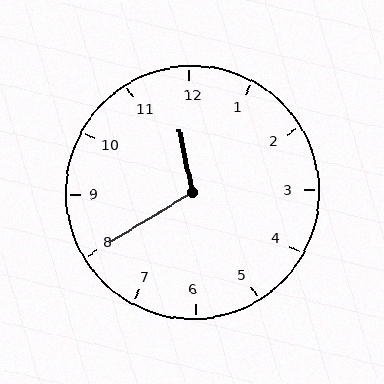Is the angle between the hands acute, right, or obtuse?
It is obtuse.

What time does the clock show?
11:40.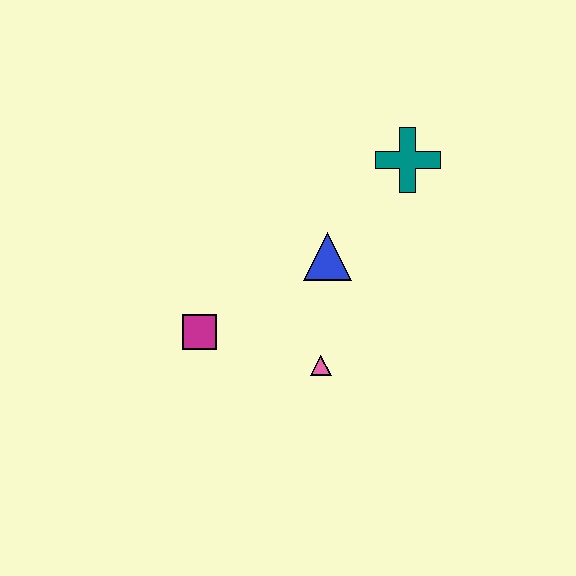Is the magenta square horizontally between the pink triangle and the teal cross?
No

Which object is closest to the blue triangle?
The pink triangle is closest to the blue triangle.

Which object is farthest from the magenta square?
The teal cross is farthest from the magenta square.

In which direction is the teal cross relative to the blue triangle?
The teal cross is above the blue triangle.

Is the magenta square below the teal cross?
Yes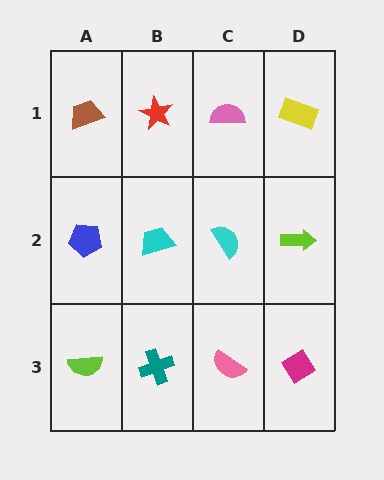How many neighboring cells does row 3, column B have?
3.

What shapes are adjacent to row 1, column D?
A lime arrow (row 2, column D), a pink semicircle (row 1, column C).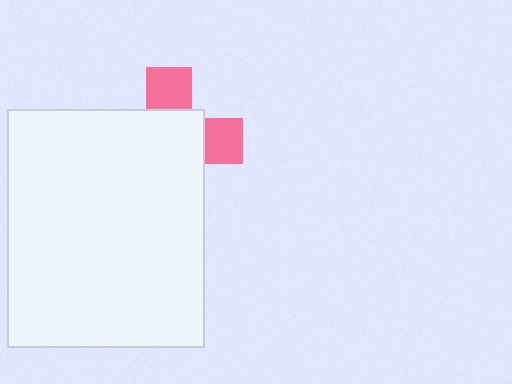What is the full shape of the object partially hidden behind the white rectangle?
The partially hidden object is a pink cross.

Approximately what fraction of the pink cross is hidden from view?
Roughly 68% of the pink cross is hidden behind the white rectangle.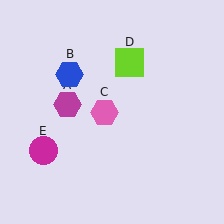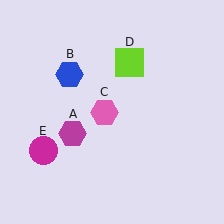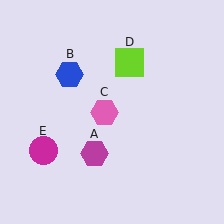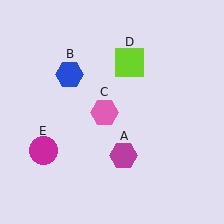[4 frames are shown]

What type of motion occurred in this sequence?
The magenta hexagon (object A) rotated counterclockwise around the center of the scene.